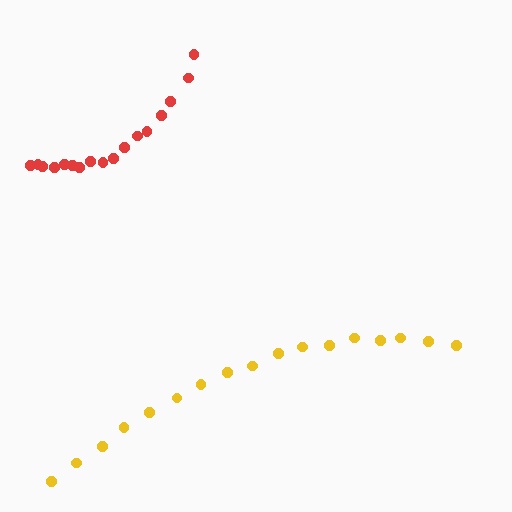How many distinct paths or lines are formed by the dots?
There are 2 distinct paths.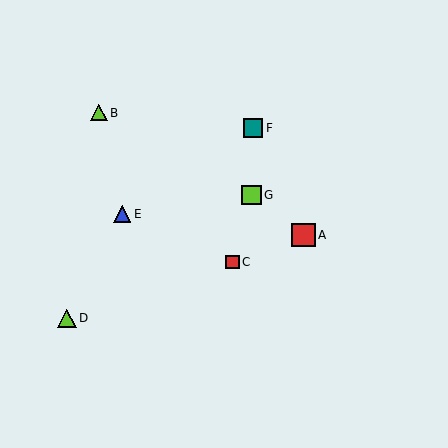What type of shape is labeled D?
Shape D is a lime triangle.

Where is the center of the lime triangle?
The center of the lime triangle is at (67, 318).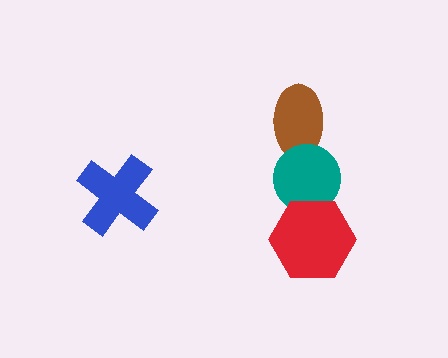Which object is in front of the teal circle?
The red hexagon is in front of the teal circle.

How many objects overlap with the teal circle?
2 objects overlap with the teal circle.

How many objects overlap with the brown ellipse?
1 object overlaps with the brown ellipse.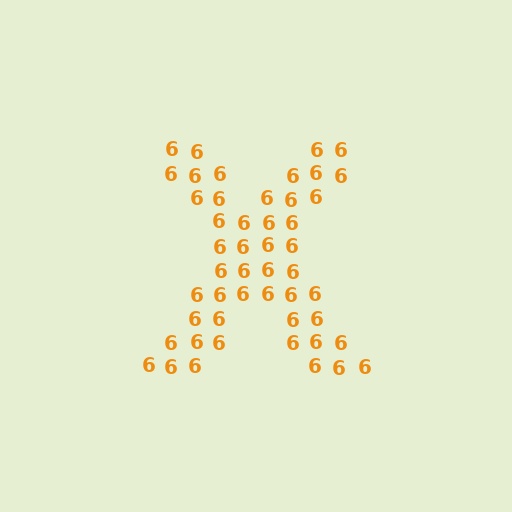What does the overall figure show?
The overall figure shows the letter X.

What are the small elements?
The small elements are digit 6's.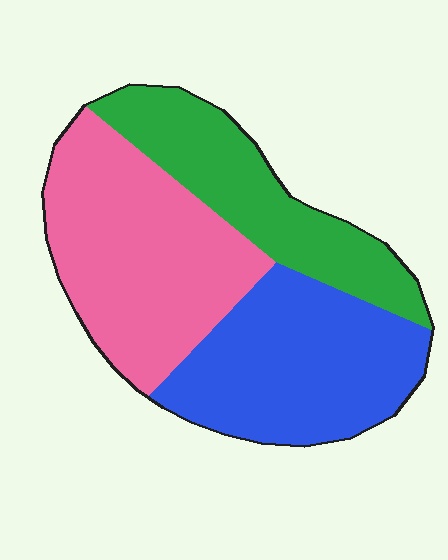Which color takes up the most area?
Pink, at roughly 40%.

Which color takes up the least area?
Green, at roughly 25%.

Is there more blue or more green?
Blue.